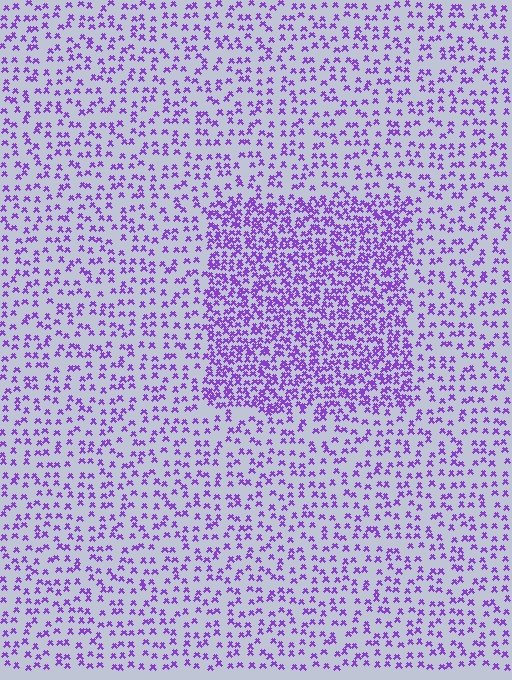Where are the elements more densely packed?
The elements are more densely packed inside the rectangle boundary.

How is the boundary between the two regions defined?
The boundary is defined by a change in element density (approximately 2.2x ratio). All elements are the same color, size, and shape.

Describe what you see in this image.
The image contains small purple elements arranged at two different densities. A rectangle-shaped region is visible where the elements are more densely packed than the surrounding area.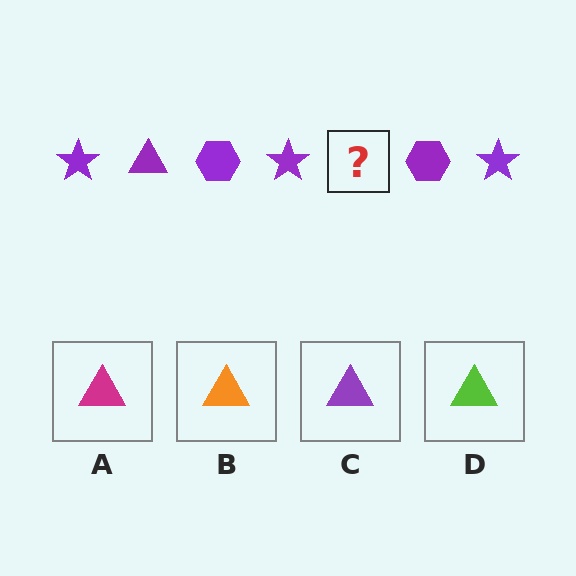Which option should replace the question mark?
Option C.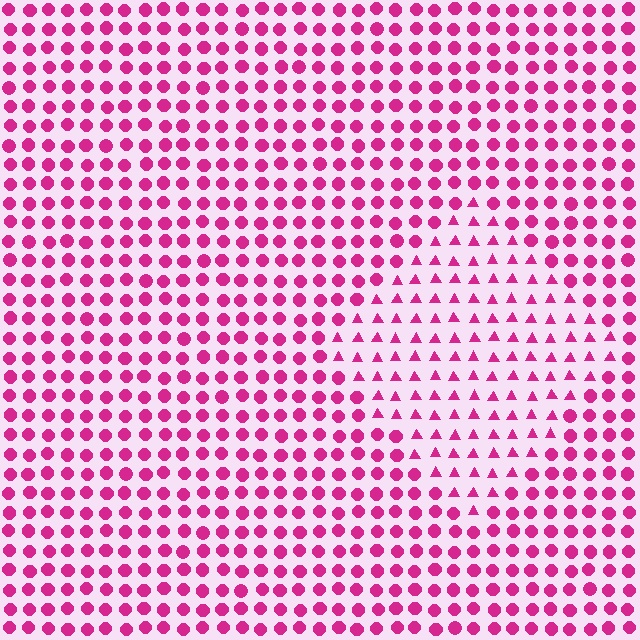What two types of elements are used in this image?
The image uses triangles inside the diamond region and circles outside it.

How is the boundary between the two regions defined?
The boundary is defined by a change in element shape: triangles inside vs. circles outside. All elements share the same color and spacing.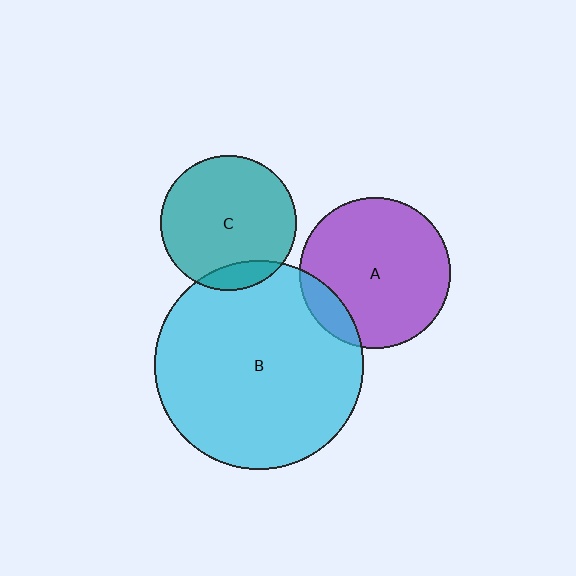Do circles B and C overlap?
Yes.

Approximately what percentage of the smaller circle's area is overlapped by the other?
Approximately 10%.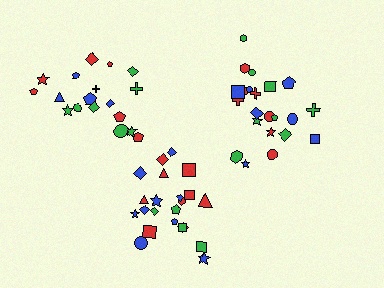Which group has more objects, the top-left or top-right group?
The top-right group.